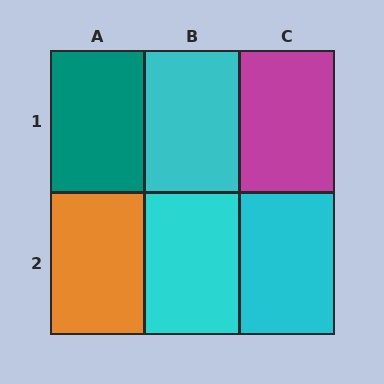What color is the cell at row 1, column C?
Magenta.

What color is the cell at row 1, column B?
Cyan.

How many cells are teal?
1 cell is teal.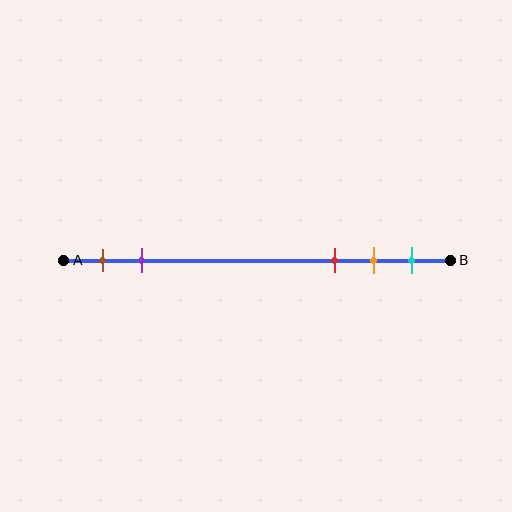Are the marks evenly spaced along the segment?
No, the marks are not evenly spaced.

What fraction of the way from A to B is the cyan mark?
The cyan mark is approximately 90% (0.9) of the way from A to B.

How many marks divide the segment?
There are 5 marks dividing the segment.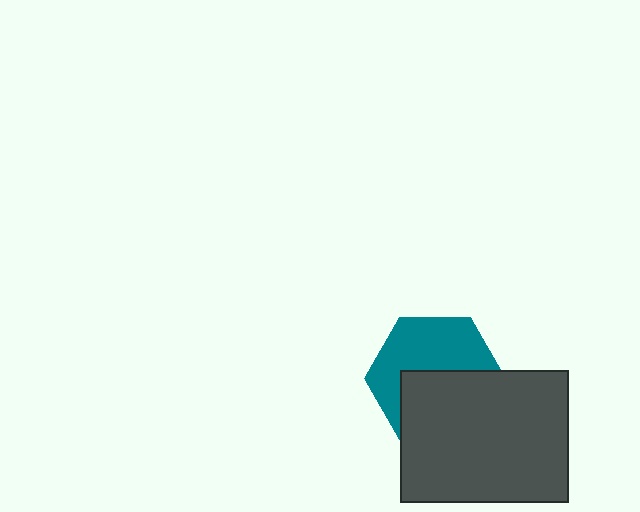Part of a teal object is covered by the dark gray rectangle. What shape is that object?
It is a hexagon.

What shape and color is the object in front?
The object in front is a dark gray rectangle.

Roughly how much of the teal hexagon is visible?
About half of it is visible (roughly 51%).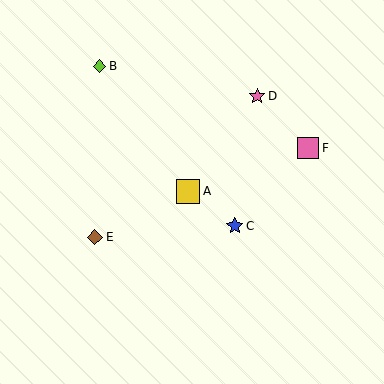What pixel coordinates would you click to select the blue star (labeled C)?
Click at (235, 226) to select the blue star C.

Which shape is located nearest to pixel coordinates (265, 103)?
The pink star (labeled D) at (257, 96) is nearest to that location.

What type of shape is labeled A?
Shape A is a yellow square.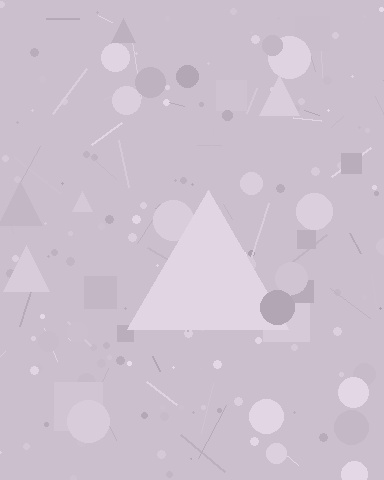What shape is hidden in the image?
A triangle is hidden in the image.